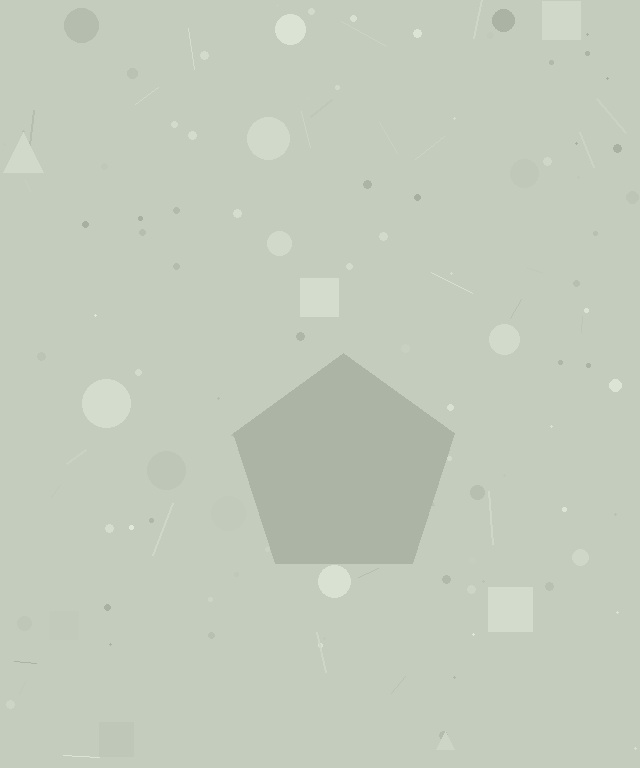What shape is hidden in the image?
A pentagon is hidden in the image.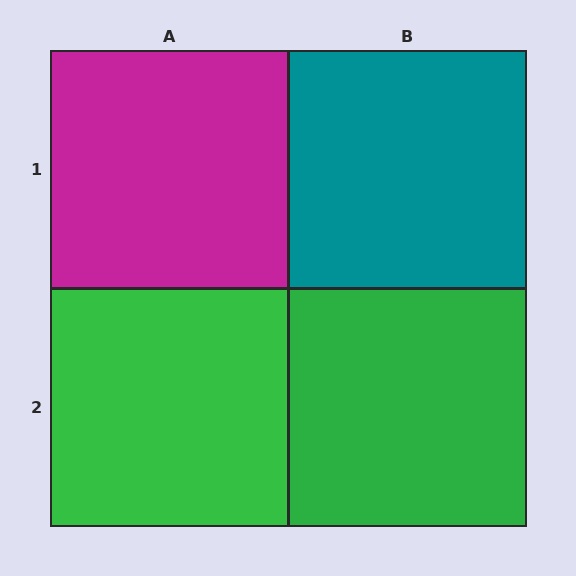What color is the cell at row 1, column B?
Teal.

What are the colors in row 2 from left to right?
Green, green.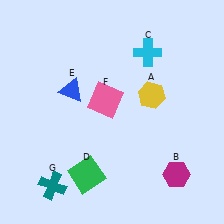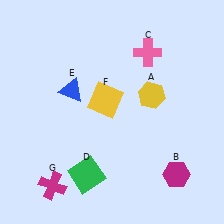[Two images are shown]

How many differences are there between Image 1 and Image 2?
There are 3 differences between the two images.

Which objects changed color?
C changed from cyan to pink. F changed from pink to yellow. G changed from teal to magenta.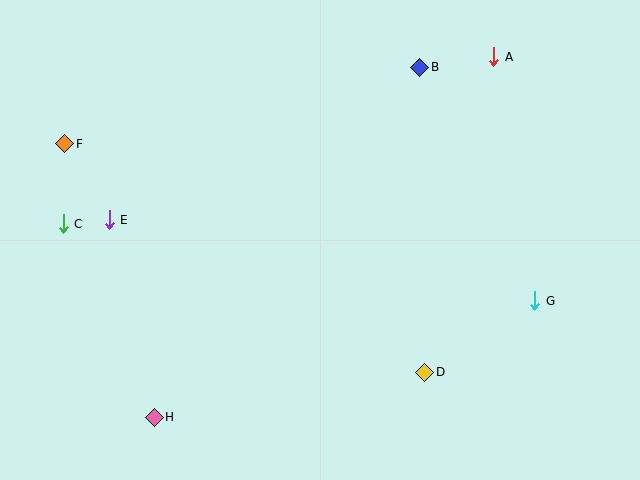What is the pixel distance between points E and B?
The distance between E and B is 346 pixels.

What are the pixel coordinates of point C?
Point C is at (63, 224).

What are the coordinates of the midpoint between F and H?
The midpoint between F and H is at (109, 280).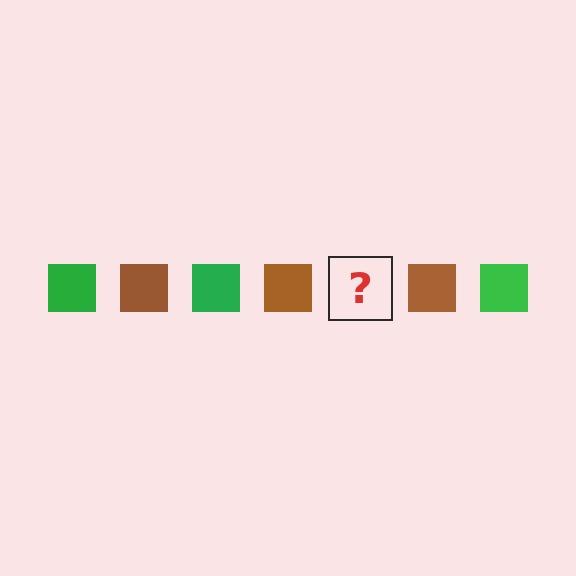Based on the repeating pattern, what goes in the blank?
The blank should be a green square.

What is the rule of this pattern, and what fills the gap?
The rule is that the pattern cycles through green, brown squares. The gap should be filled with a green square.